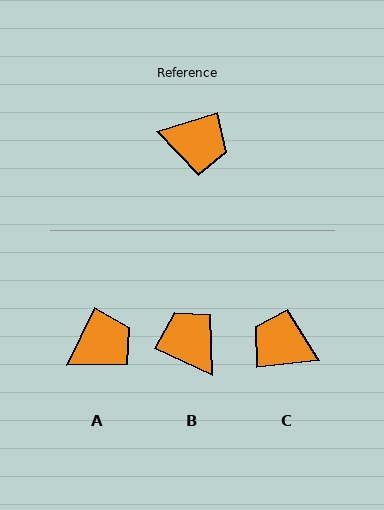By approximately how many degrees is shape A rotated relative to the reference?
Approximately 47 degrees counter-clockwise.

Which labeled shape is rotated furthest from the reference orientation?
C, about 168 degrees away.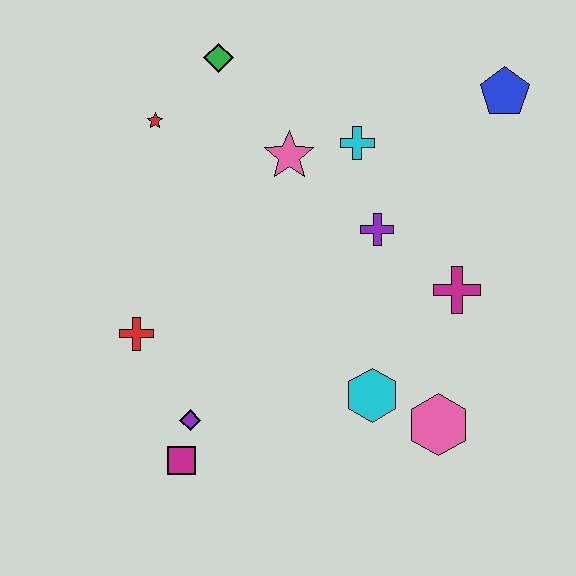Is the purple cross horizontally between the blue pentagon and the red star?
Yes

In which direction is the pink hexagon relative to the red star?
The pink hexagon is below the red star.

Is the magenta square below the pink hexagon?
Yes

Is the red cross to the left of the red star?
Yes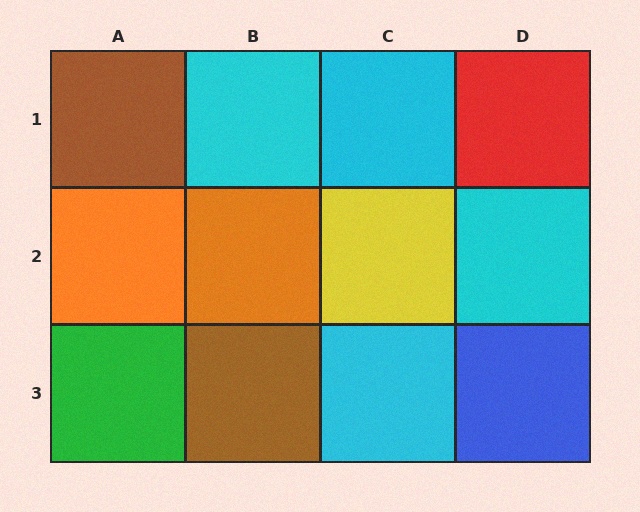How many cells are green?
1 cell is green.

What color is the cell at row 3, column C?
Cyan.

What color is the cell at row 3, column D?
Blue.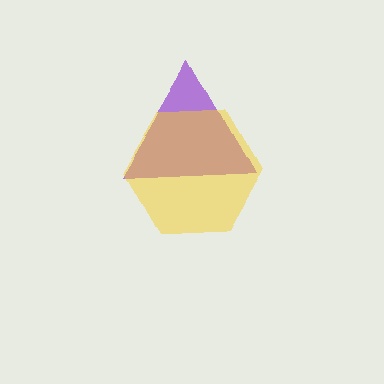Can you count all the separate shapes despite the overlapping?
Yes, there are 2 separate shapes.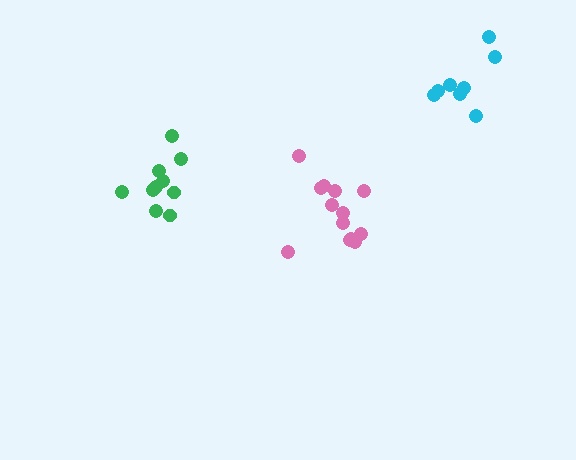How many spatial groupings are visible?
There are 3 spatial groupings.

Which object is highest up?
The cyan cluster is topmost.